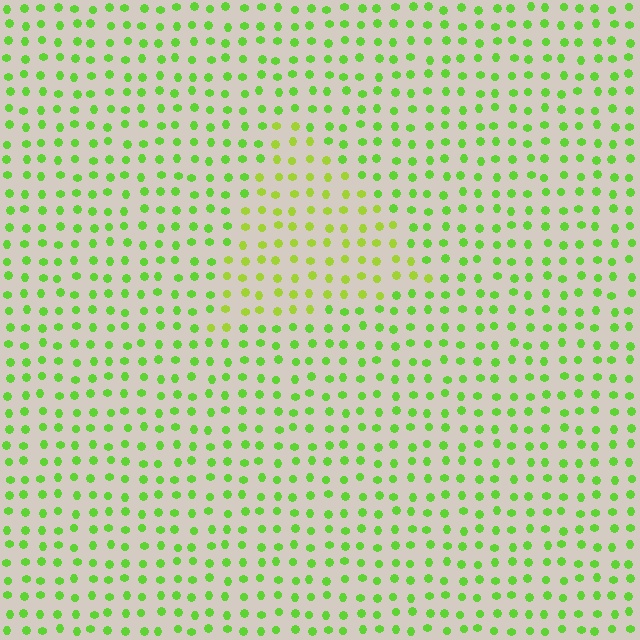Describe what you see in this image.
The image is filled with small lime elements in a uniform arrangement. A triangle-shaped region is visible where the elements are tinted to a slightly different hue, forming a subtle color boundary.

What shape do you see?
I see a triangle.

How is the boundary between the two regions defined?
The boundary is defined purely by a slight shift in hue (about 24 degrees). Spacing, size, and orientation are identical on both sides.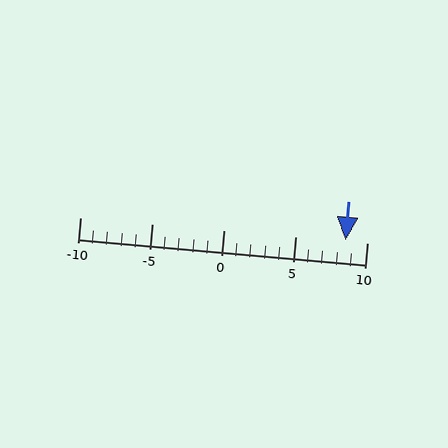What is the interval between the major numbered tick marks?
The major tick marks are spaced 5 units apart.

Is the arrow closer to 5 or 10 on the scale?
The arrow is closer to 10.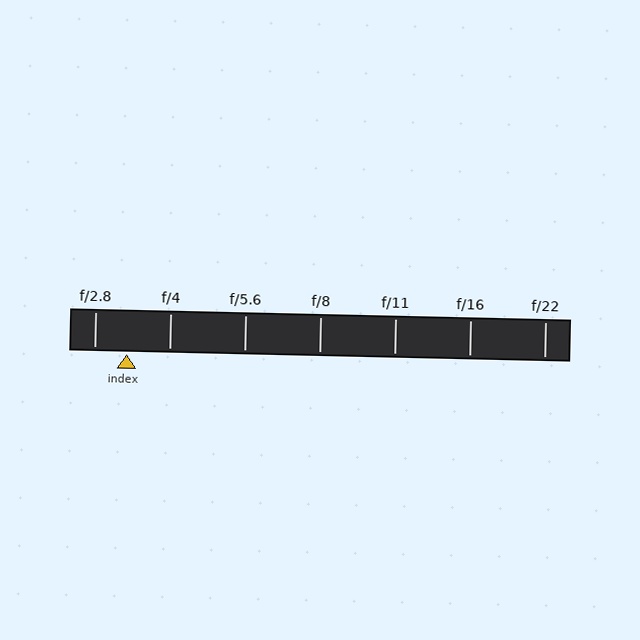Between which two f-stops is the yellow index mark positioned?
The index mark is between f/2.8 and f/4.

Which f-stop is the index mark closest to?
The index mark is closest to f/2.8.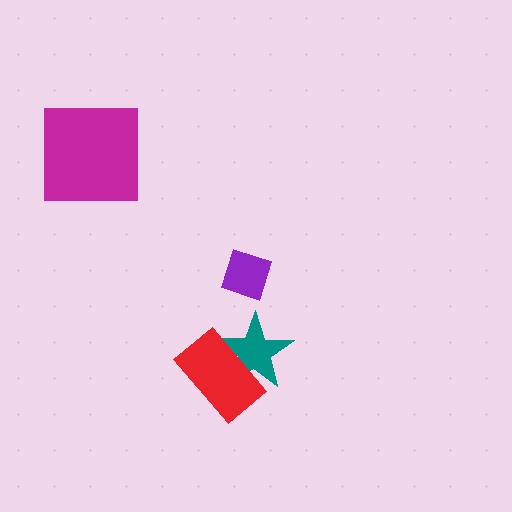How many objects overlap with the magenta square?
0 objects overlap with the magenta square.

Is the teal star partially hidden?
Yes, it is partially covered by another shape.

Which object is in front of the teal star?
The red rectangle is in front of the teal star.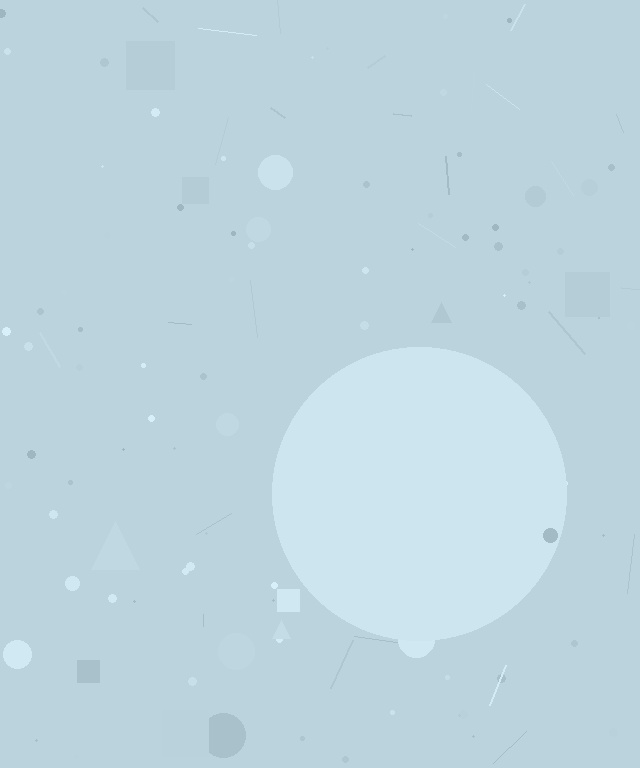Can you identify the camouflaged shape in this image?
The camouflaged shape is a circle.